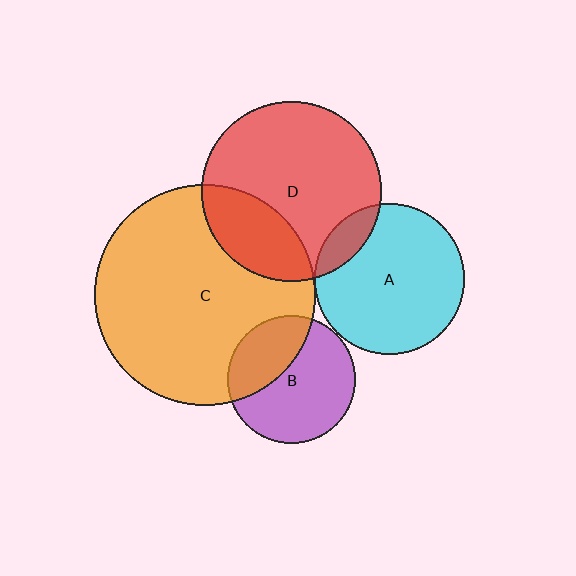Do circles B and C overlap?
Yes.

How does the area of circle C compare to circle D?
Approximately 1.5 times.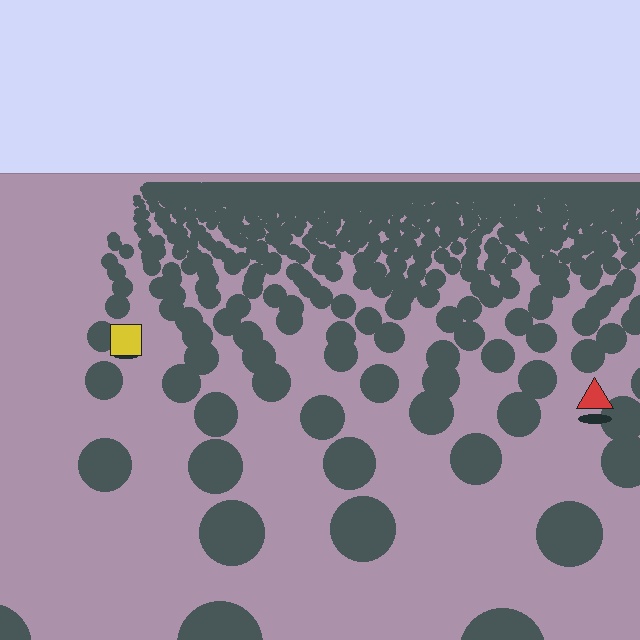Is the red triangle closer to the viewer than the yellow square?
Yes. The red triangle is closer — you can tell from the texture gradient: the ground texture is coarser near it.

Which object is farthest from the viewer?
The yellow square is farthest from the viewer. It appears smaller and the ground texture around it is denser.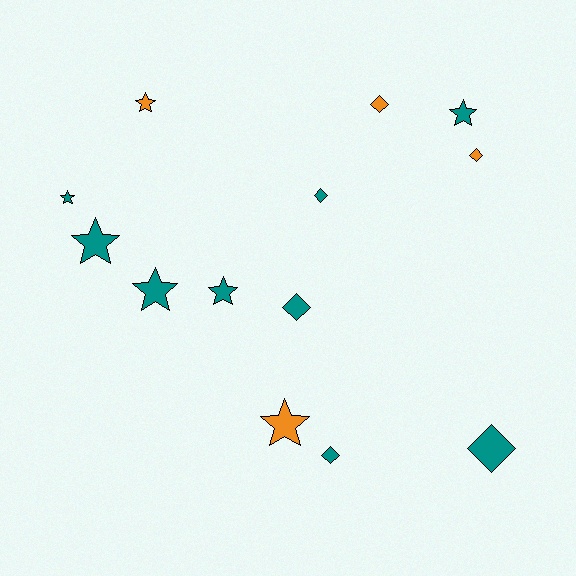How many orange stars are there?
There are 2 orange stars.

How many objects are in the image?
There are 13 objects.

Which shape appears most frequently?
Star, with 7 objects.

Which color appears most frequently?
Teal, with 9 objects.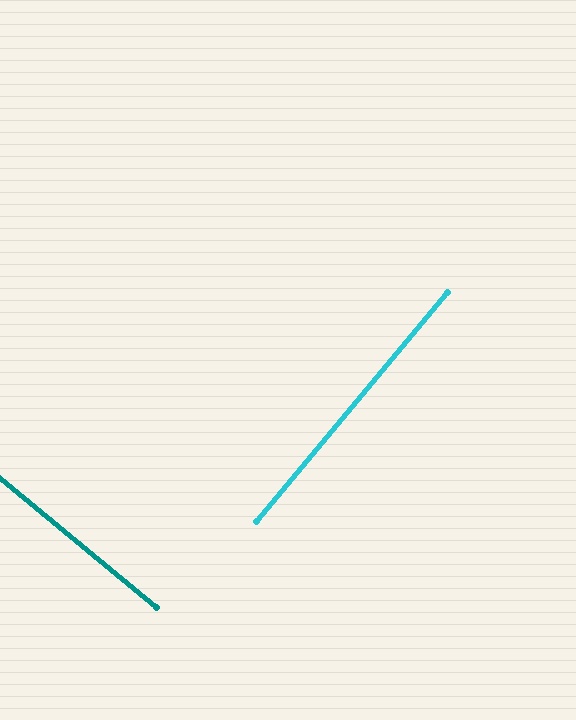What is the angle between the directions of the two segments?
Approximately 90 degrees.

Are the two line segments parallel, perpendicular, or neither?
Perpendicular — they meet at approximately 90°.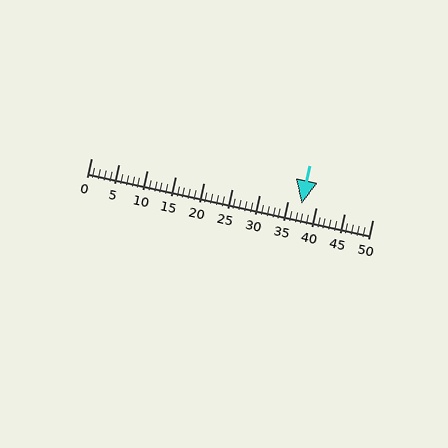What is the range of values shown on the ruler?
The ruler shows values from 0 to 50.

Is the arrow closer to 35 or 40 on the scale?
The arrow is closer to 35.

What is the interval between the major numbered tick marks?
The major tick marks are spaced 5 units apart.